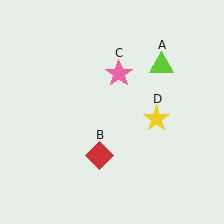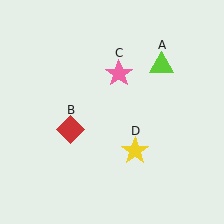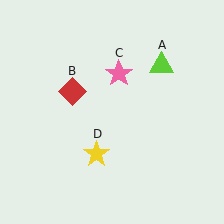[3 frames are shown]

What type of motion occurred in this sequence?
The red diamond (object B), yellow star (object D) rotated clockwise around the center of the scene.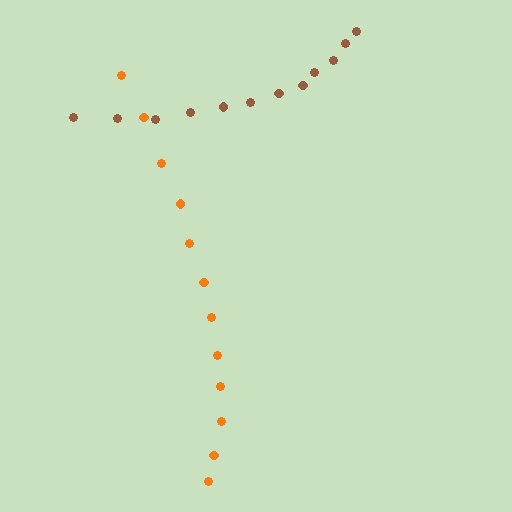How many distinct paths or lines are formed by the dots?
There are 2 distinct paths.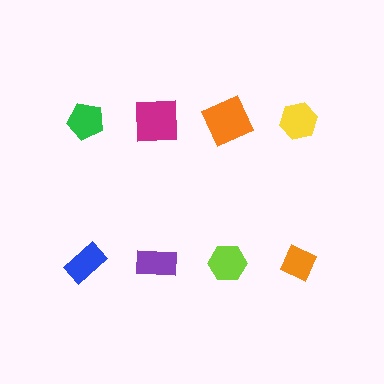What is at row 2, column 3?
A lime hexagon.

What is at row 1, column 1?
A green pentagon.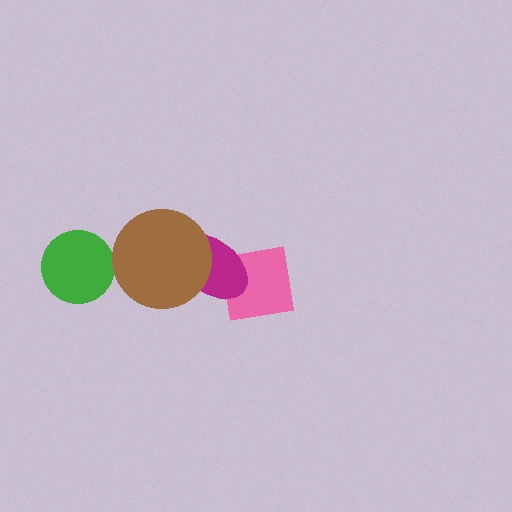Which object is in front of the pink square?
The magenta ellipse is in front of the pink square.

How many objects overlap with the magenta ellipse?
2 objects overlap with the magenta ellipse.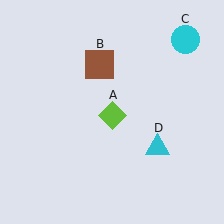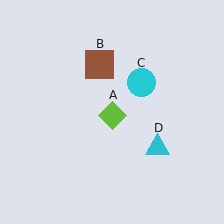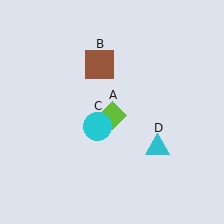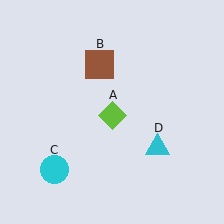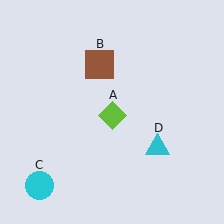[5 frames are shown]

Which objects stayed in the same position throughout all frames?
Lime diamond (object A) and brown square (object B) and cyan triangle (object D) remained stationary.